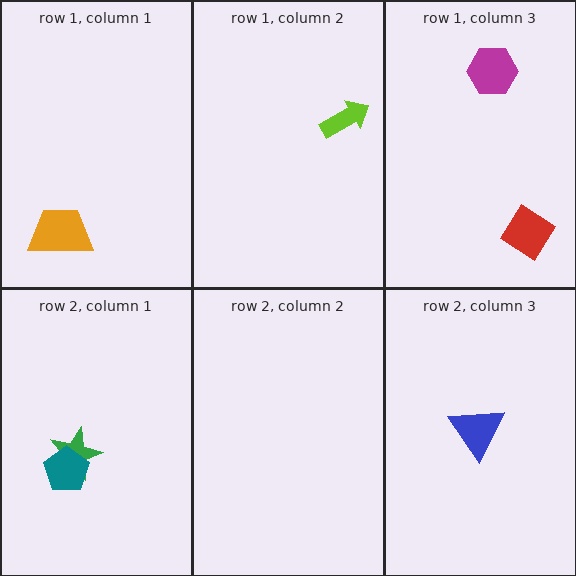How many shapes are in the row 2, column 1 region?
2.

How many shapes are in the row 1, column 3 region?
2.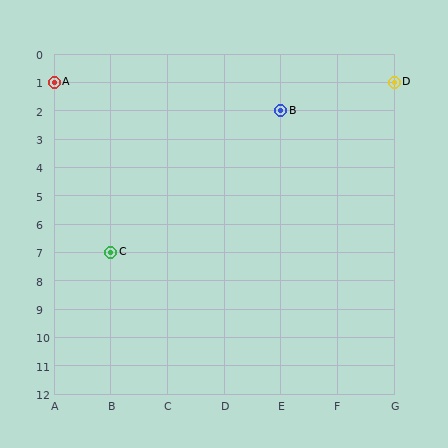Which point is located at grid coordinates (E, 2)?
Point B is at (E, 2).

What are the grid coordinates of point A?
Point A is at grid coordinates (A, 1).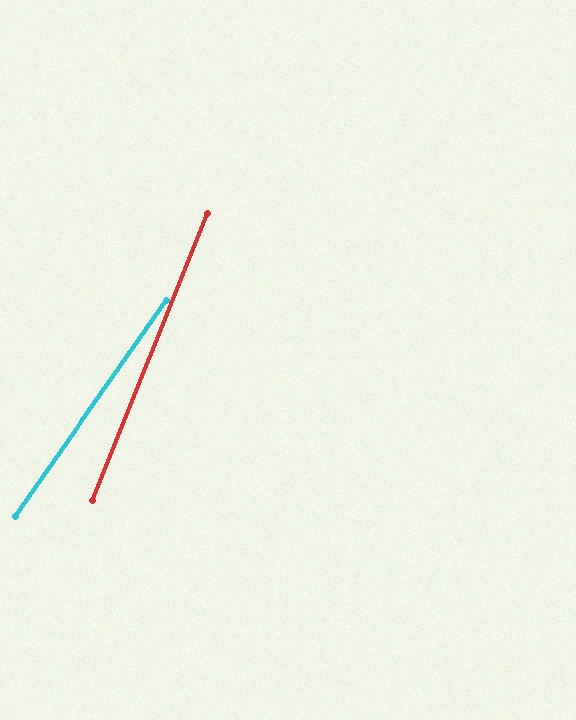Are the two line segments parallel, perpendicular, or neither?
Neither parallel nor perpendicular — they differ by about 13°.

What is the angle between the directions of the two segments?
Approximately 13 degrees.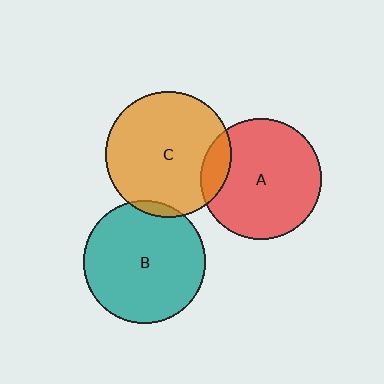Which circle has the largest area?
Circle C (orange).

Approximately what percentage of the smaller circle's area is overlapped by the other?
Approximately 5%.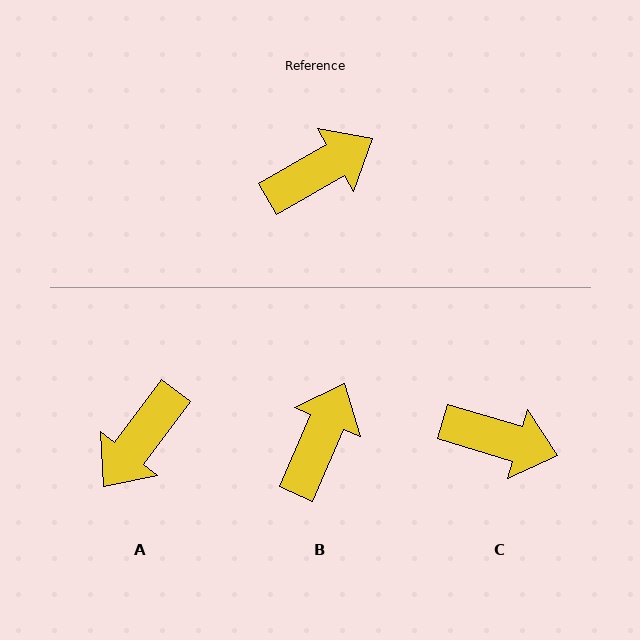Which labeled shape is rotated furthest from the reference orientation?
A, about 157 degrees away.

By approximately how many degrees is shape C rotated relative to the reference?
Approximately 46 degrees clockwise.